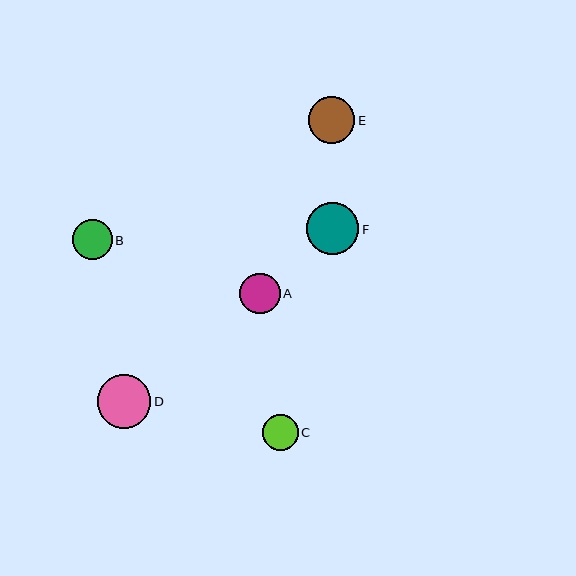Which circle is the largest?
Circle D is the largest with a size of approximately 54 pixels.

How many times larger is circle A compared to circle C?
Circle A is approximately 1.2 times the size of circle C.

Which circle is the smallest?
Circle C is the smallest with a size of approximately 36 pixels.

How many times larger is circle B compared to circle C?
Circle B is approximately 1.1 times the size of circle C.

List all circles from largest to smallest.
From largest to smallest: D, F, E, A, B, C.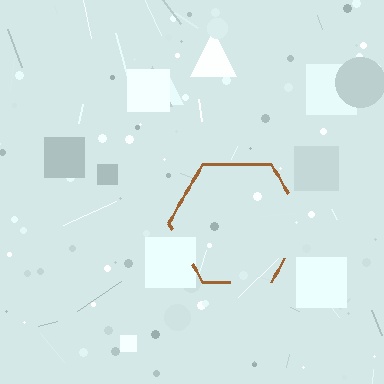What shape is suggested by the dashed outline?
The dashed outline suggests a hexagon.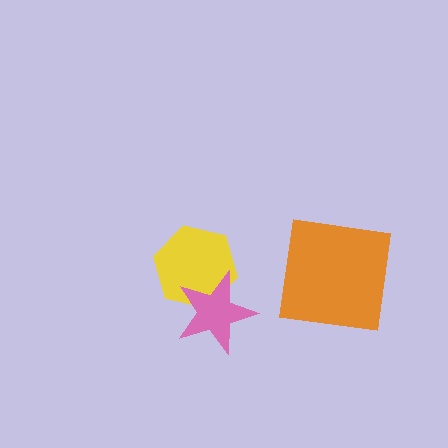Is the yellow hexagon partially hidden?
Yes, it is partially covered by another shape.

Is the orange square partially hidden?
No, no other shape covers it.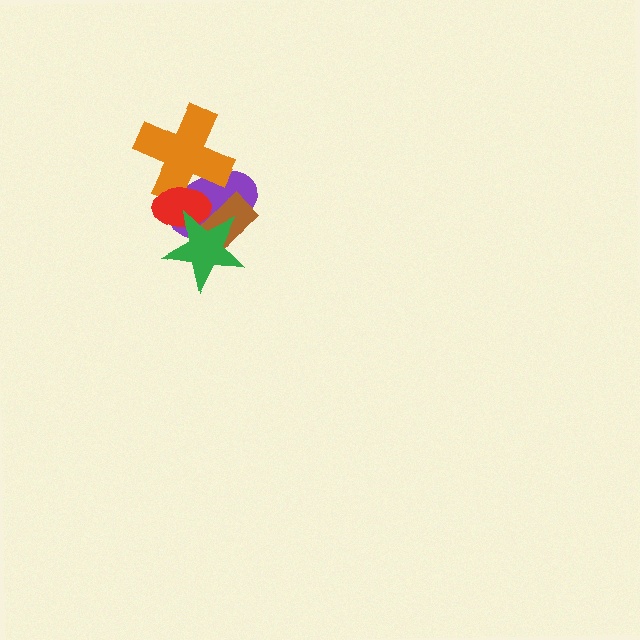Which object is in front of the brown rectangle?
The green star is in front of the brown rectangle.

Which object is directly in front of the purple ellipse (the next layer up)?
The orange cross is directly in front of the purple ellipse.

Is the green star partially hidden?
No, no other shape covers it.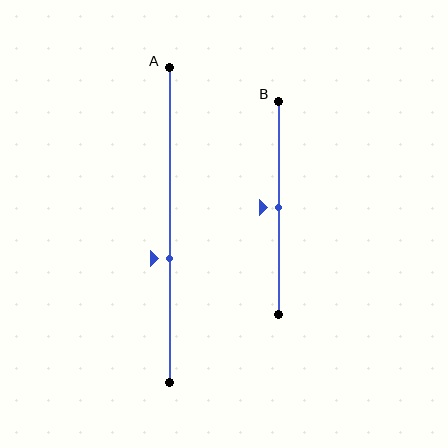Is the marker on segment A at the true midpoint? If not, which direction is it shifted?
No, the marker on segment A is shifted downward by about 11% of the segment length.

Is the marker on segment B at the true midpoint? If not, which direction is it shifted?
Yes, the marker on segment B is at the true midpoint.